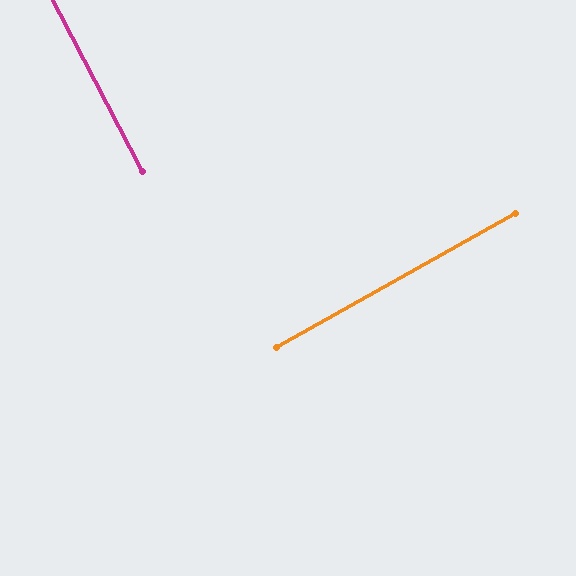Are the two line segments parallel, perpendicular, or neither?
Perpendicular — they meet at approximately 88°.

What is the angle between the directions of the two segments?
Approximately 88 degrees.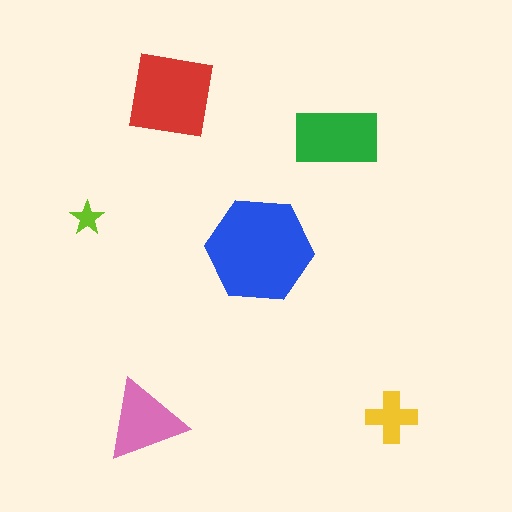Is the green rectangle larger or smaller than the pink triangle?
Larger.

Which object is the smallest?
The lime star.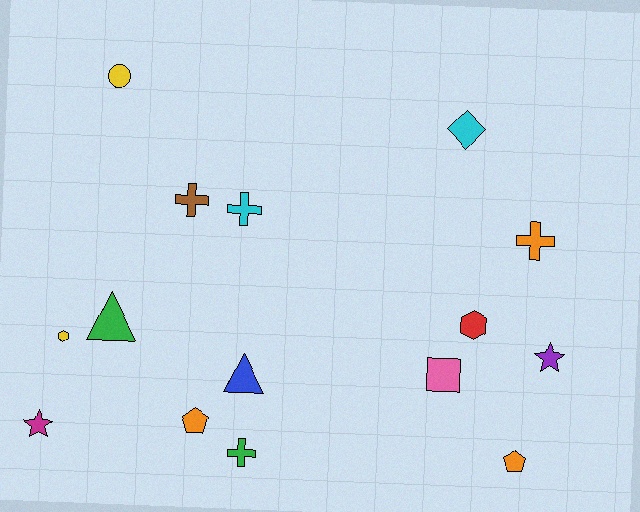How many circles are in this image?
There is 1 circle.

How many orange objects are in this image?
There are 3 orange objects.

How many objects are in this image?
There are 15 objects.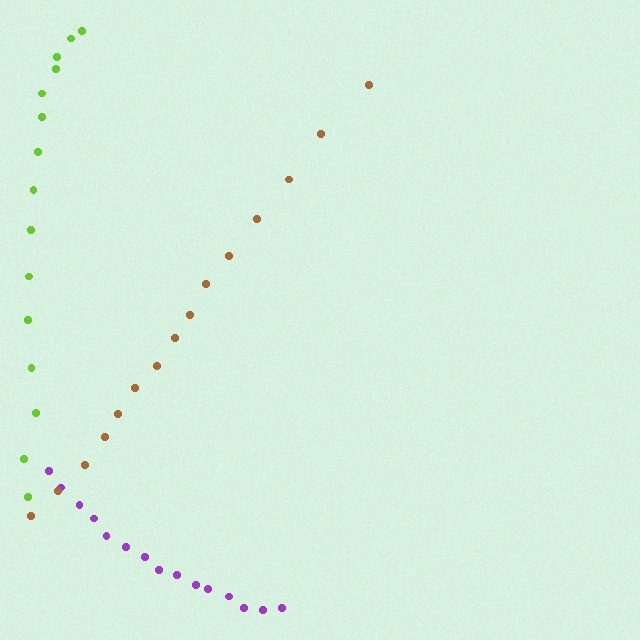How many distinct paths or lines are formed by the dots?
There are 3 distinct paths.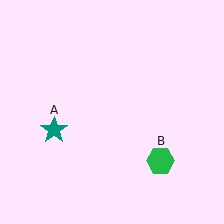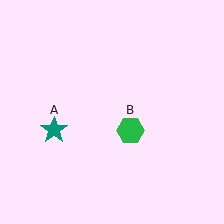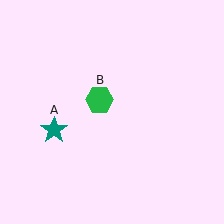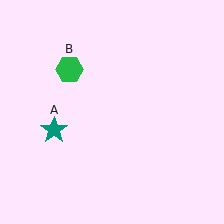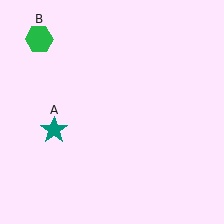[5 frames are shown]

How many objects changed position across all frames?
1 object changed position: green hexagon (object B).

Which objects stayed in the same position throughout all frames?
Teal star (object A) remained stationary.